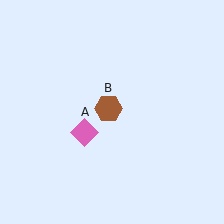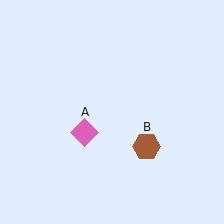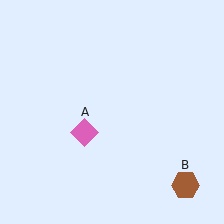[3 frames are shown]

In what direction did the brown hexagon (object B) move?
The brown hexagon (object B) moved down and to the right.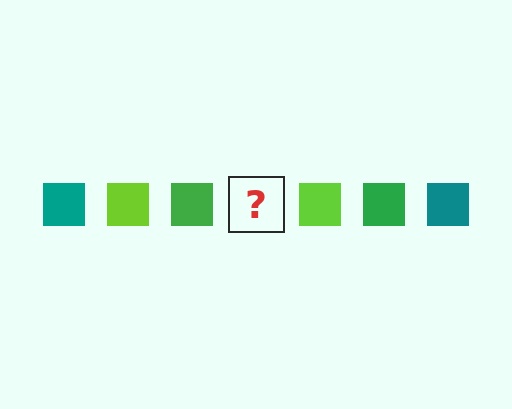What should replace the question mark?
The question mark should be replaced with a teal square.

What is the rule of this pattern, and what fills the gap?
The rule is that the pattern cycles through teal, lime, green squares. The gap should be filled with a teal square.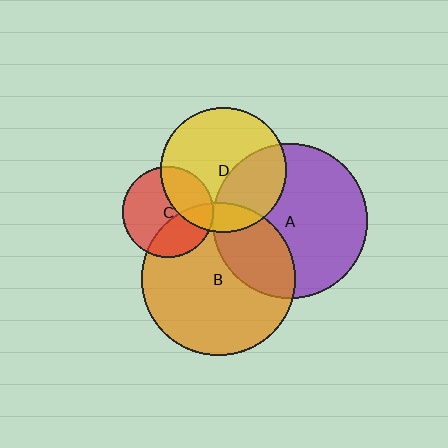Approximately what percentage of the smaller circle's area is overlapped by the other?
Approximately 15%.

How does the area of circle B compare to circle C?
Approximately 2.9 times.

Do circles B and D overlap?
Yes.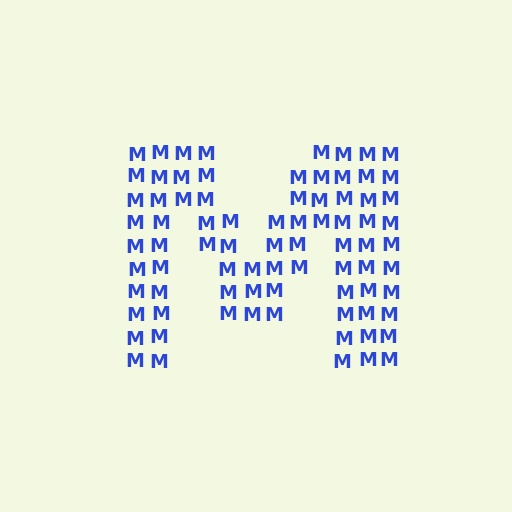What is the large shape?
The large shape is the letter M.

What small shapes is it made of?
It is made of small letter M's.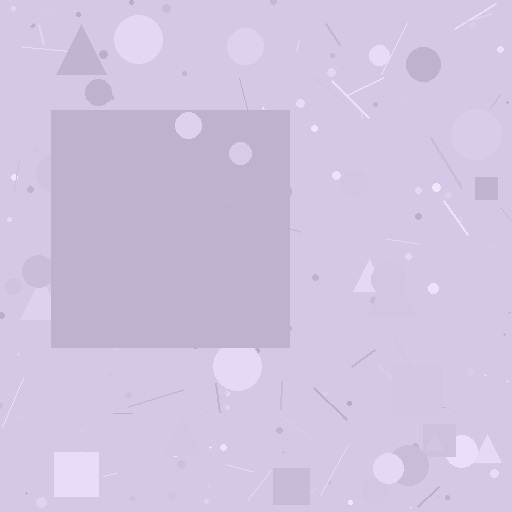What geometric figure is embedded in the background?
A square is embedded in the background.